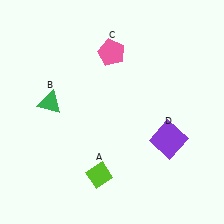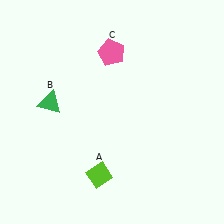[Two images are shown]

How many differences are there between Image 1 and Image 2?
There is 1 difference between the two images.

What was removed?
The purple square (D) was removed in Image 2.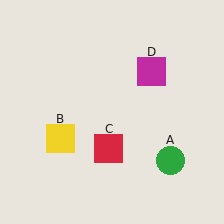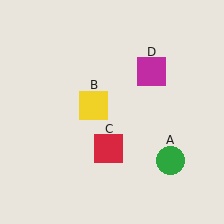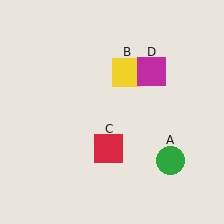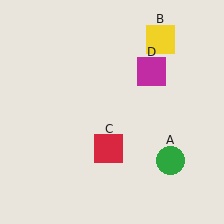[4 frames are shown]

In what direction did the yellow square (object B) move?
The yellow square (object B) moved up and to the right.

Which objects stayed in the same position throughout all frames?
Green circle (object A) and red square (object C) and magenta square (object D) remained stationary.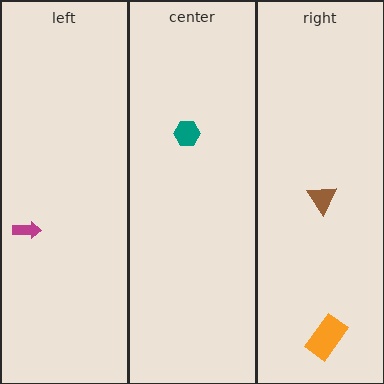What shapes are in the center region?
The teal hexagon.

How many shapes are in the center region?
1.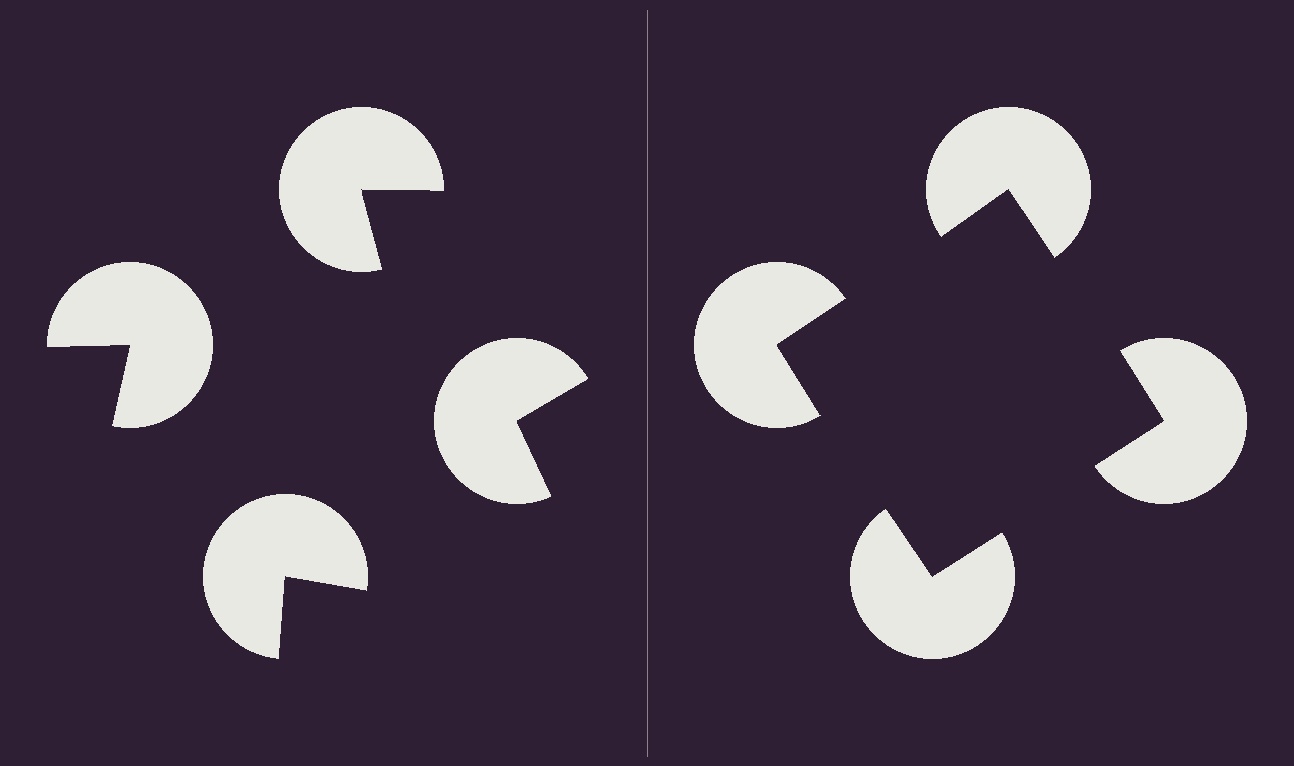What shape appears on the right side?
An illusory square.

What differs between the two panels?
The pac-man discs are positioned identically on both sides; only the wedge orientations differ. On the right they align to a square; on the left they are misaligned.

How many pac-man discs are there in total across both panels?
8 — 4 on each side.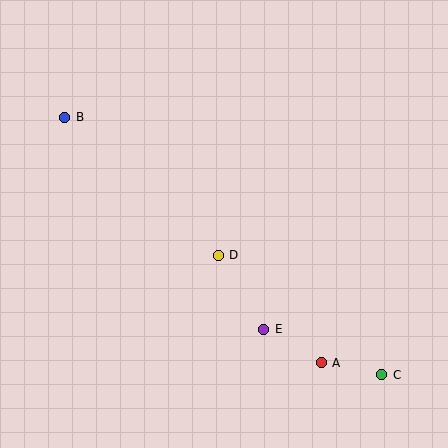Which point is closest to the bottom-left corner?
Point E is closest to the bottom-left corner.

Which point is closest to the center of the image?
Point D at (218, 255) is closest to the center.